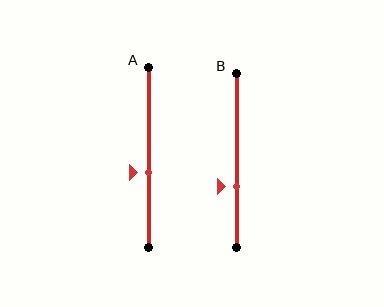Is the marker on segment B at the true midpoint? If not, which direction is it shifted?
No, the marker on segment B is shifted downward by about 15% of the segment length.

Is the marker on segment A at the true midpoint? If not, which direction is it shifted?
No, the marker on segment A is shifted downward by about 9% of the segment length.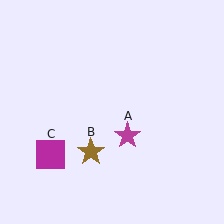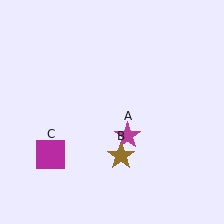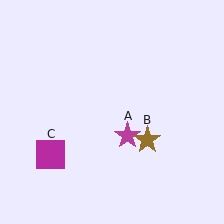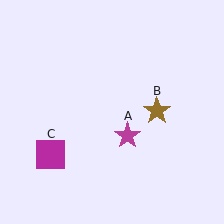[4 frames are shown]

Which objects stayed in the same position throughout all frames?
Magenta star (object A) and magenta square (object C) remained stationary.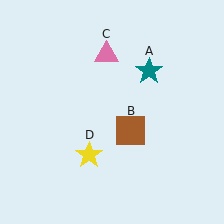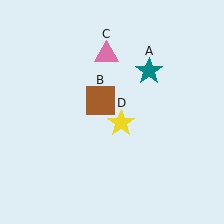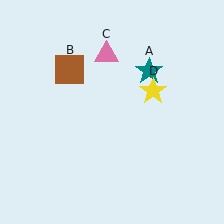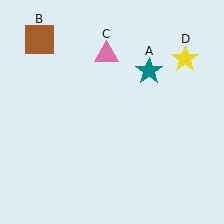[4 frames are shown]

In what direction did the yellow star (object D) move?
The yellow star (object D) moved up and to the right.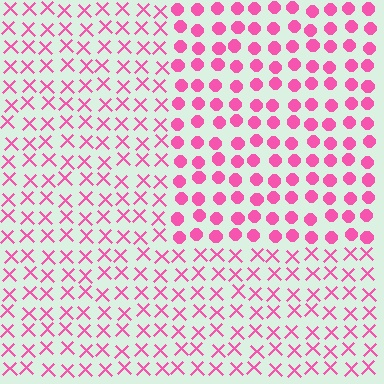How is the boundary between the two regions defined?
The boundary is defined by a change in element shape: circles inside vs. X marks outside. All elements share the same color and spacing.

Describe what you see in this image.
The image is filled with small pink elements arranged in a uniform grid. A rectangle-shaped region contains circles, while the surrounding area contains X marks. The boundary is defined purely by the change in element shape.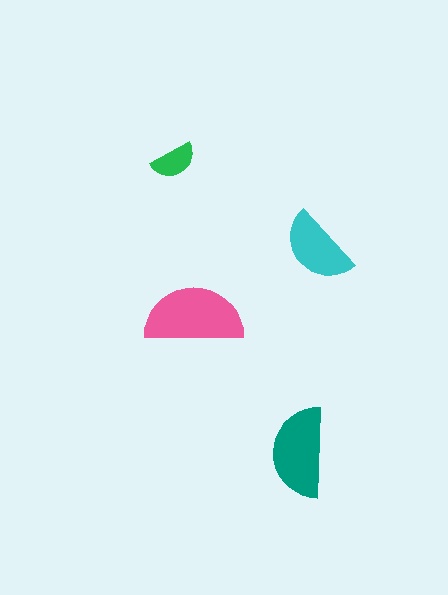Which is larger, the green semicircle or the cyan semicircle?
The cyan one.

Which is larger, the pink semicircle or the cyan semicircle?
The pink one.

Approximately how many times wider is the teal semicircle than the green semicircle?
About 2 times wider.